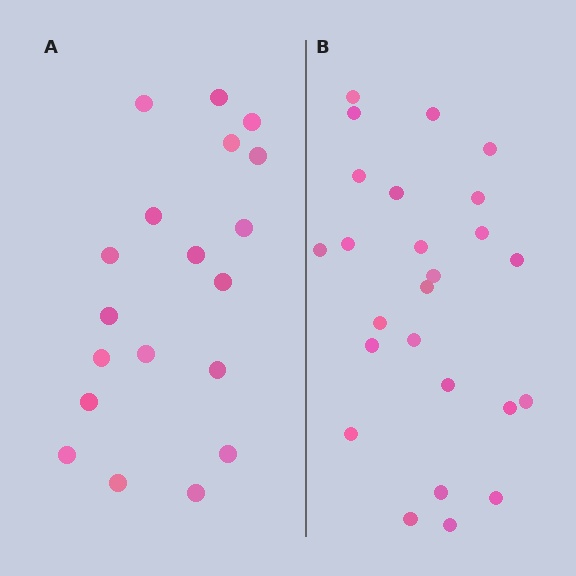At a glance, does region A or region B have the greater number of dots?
Region B (the right region) has more dots.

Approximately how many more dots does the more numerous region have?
Region B has about 6 more dots than region A.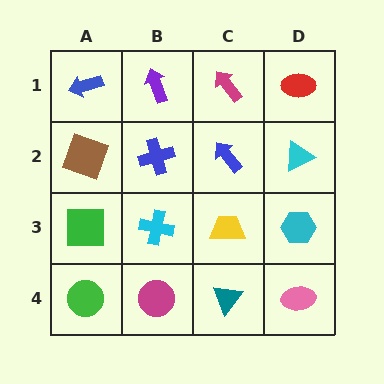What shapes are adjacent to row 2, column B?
A purple arrow (row 1, column B), a cyan cross (row 3, column B), a brown square (row 2, column A), a blue arrow (row 2, column C).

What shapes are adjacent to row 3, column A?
A brown square (row 2, column A), a green circle (row 4, column A), a cyan cross (row 3, column B).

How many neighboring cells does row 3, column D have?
3.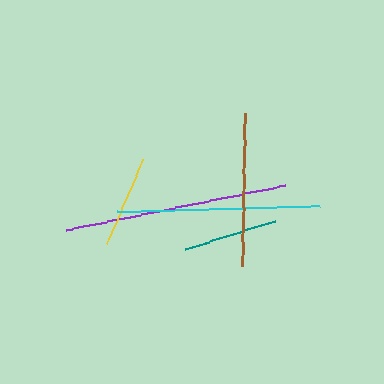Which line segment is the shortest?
The yellow line is the shortest at approximately 92 pixels.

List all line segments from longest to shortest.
From longest to shortest: purple, cyan, brown, teal, yellow.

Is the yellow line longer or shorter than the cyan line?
The cyan line is longer than the yellow line.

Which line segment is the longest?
The purple line is the longest at approximately 223 pixels.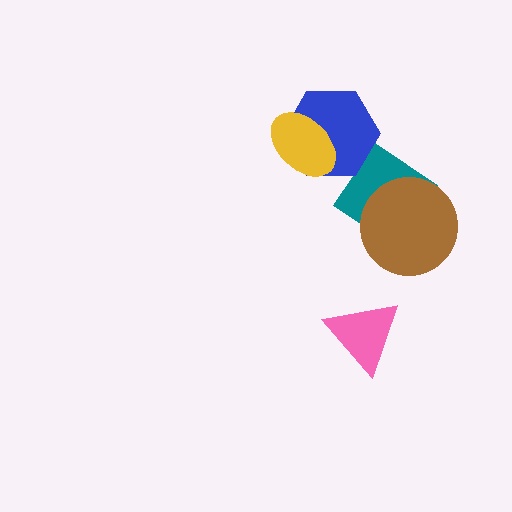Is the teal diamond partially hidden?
Yes, it is partially covered by another shape.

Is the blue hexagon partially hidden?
Yes, it is partially covered by another shape.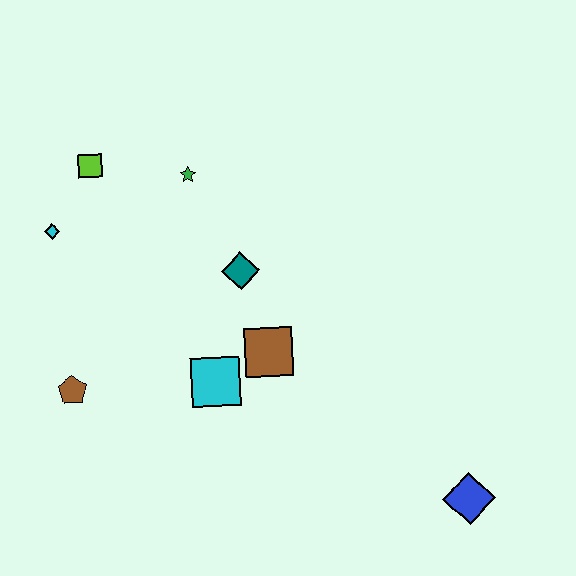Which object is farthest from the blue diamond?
The lime square is farthest from the blue diamond.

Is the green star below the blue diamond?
No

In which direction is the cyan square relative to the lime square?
The cyan square is below the lime square.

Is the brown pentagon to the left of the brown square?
Yes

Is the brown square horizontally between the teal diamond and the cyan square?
No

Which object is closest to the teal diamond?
The brown square is closest to the teal diamond.